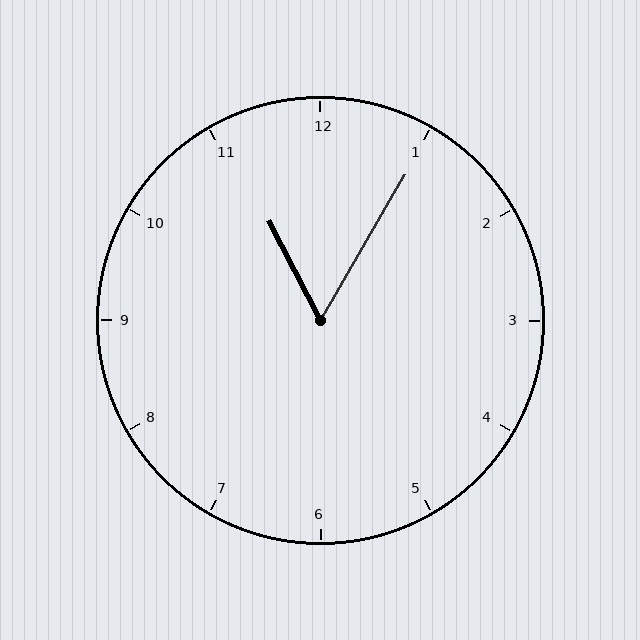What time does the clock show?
11:05.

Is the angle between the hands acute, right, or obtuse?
It is acute.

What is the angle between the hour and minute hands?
Approximately 58 degrees.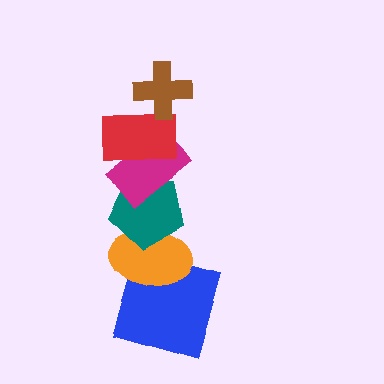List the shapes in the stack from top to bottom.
From top to bottom: the brown cross, the red rectangle, the magenta rectangle, the teal pentagon, the orange ellipse, the blue square.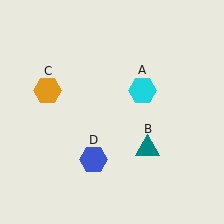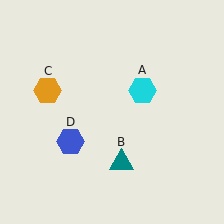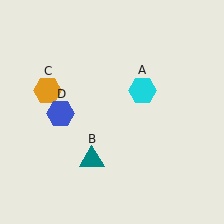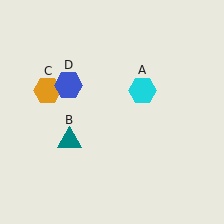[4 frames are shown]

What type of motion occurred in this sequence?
The teal triangle (object B), blue hexagon (object D) rotated clockwise around the center of the scene.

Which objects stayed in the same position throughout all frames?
Cyan hexagon (object A) and orange hexagon (object C) remained stationary.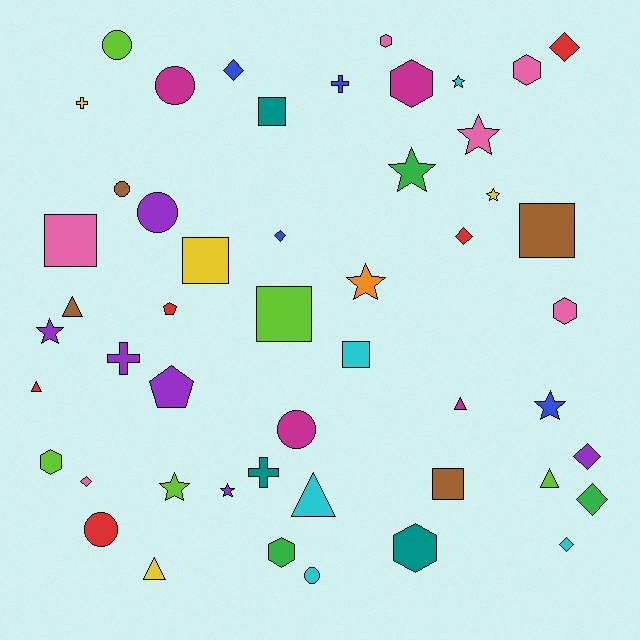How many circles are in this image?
There are 7 circles.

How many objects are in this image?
There are 50 objects.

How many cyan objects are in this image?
There are 5 cyan objects.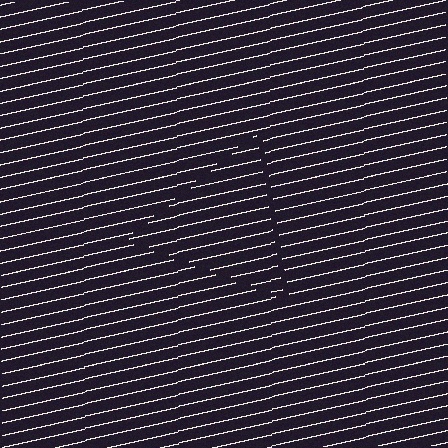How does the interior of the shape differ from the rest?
The interior of the shape contains the same grating, shifted by half a period — the contour is defined by the phase discontinuity where line-ends from the inner and outer gratings abut.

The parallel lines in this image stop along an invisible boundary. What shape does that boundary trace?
An illusory triangle. The interior of the shape contains the same grating, shifted by half a period — the contour is defined by the phase discontinuity where line-ends from the inner and outer gratings abut.